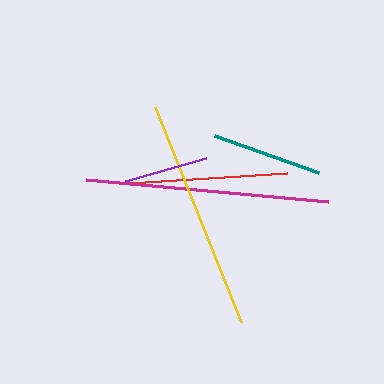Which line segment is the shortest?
The purple line is the shortest at approximately 85 pixels.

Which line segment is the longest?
The magenta line is the longest at approximately 243 pixels.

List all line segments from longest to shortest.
From longest to shortest: magenta, yellow, red, teal, purple.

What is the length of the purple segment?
The purple segment is approximately 85 pixels long.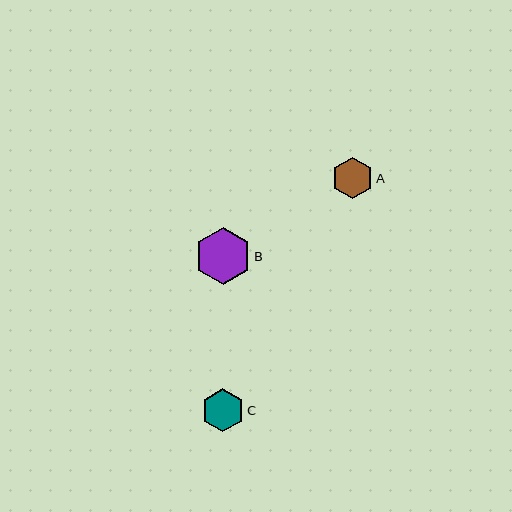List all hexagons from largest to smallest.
From largest to smallest: B, C, A.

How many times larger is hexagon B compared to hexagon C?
Hexagon B is approximately 1.3 times the size of hexagon C.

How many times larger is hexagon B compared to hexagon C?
Hexagon B is approximately 1.3 times the size of hexagon C.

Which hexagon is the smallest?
Hexagon A is the smallest with a size of approximately 41 pixels.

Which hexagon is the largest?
Hexagon B is the largest with a size of approximately 56 pixels.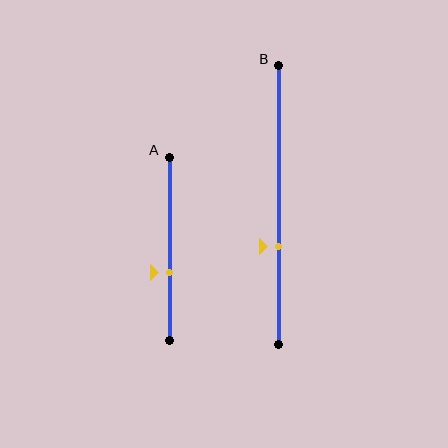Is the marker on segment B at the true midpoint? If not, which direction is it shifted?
No, the marker on segment B is shifted downward by about 15% of the segment length.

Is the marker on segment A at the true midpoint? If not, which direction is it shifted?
No, the marker on segment A is shifted downward by about 13% of the segment length.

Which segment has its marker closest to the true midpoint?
Segment A has its marker closest to the true midpoint.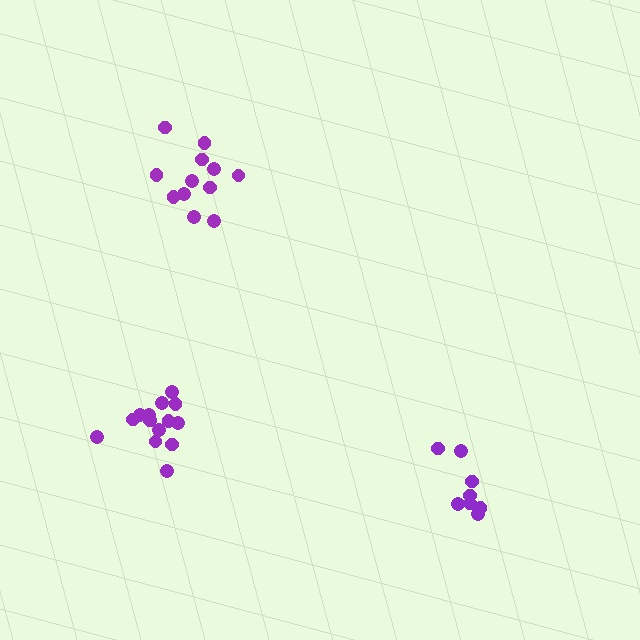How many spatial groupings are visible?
There are 3 spatial groupings.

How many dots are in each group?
Group 1: 14 dots, Group 2: 12 dots, Group 3: 8 dots (34 total).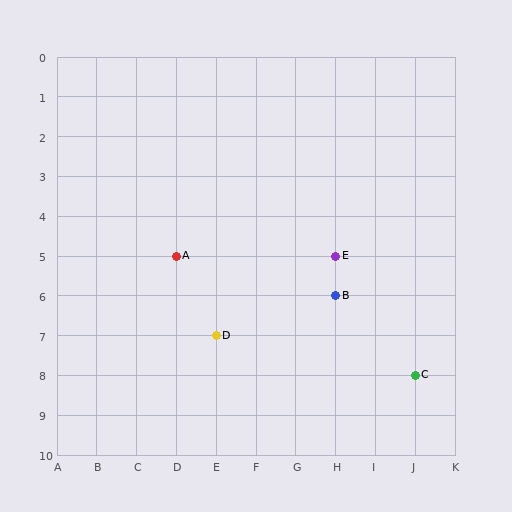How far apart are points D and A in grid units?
Points D and A are 1 column and 2 rows apart (about 2.2 grid units diagonally).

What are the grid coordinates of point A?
Point A is at grid coordinates (D, 5).